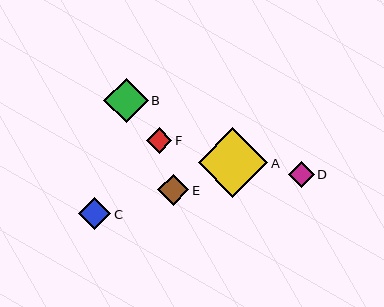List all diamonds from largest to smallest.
From largest to smallest: A, B, C, E, D, F.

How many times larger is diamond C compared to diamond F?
Diamond C is approximately 1.3 times the size of diamond F.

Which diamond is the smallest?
Diamond F is the smallest with a size of approximately 25 pixels.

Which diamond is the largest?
Diamond A is the largest with a size of approximately 70 pixels.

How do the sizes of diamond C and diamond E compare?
Diamond C and diamond E are approximately the same size.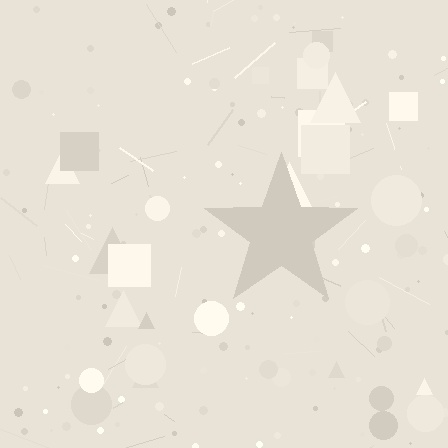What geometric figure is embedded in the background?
A star is embedded in the background.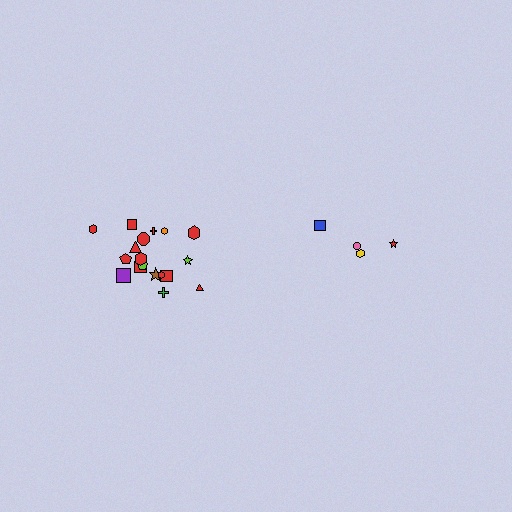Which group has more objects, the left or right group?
The left group.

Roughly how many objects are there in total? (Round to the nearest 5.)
Roughly 20 objects in total.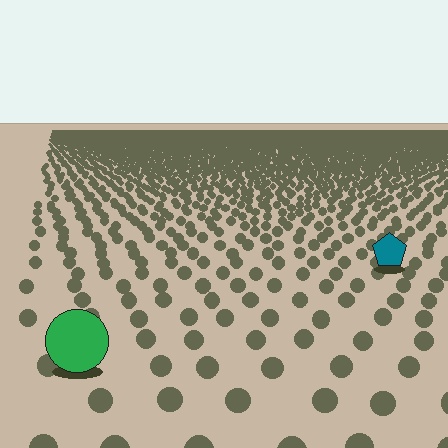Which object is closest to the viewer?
The green circle is closest. The texture marks near it are larger and more spread out.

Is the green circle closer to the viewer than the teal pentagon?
Yes. The green circle is closer — you can tell from the texture gradient: the ground texture is coarser near it.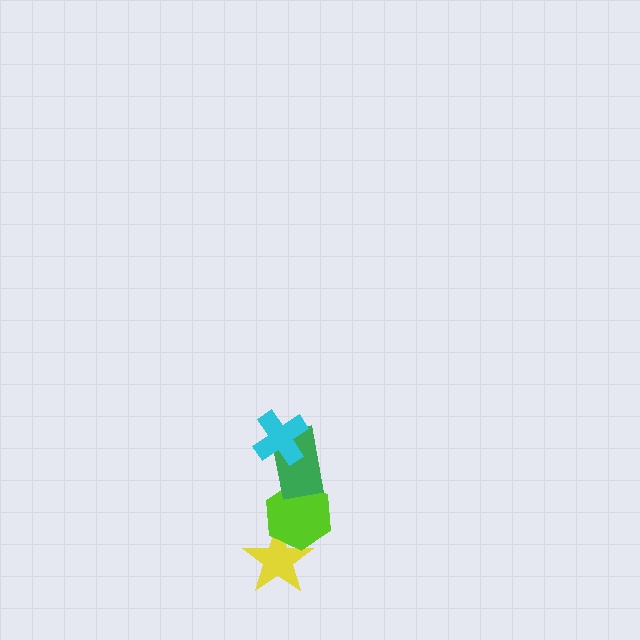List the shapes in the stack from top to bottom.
From top to bottom: the cyan cross, the green rectangle, the lime hexagon, the yellow star.